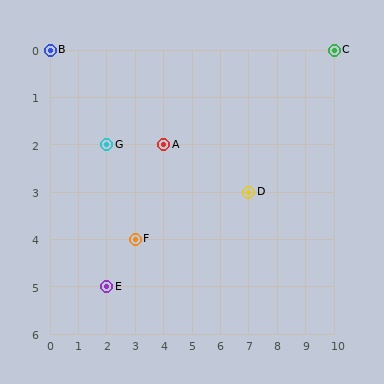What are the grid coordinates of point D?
Point D is at grid coordinates (7, 3).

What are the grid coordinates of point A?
Point A is at grid coordinates (4, 2).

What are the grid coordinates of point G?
Point G is at grid coordinates (2, 2).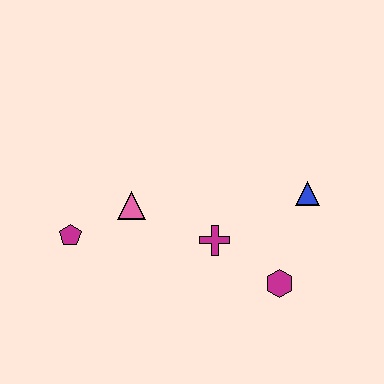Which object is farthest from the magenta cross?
The magenta pentagon is farthest from the magenta cross.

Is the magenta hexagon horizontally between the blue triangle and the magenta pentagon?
Yes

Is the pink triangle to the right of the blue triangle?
No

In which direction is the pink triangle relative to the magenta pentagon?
The pink triangle is to the right of the magenta pentagon.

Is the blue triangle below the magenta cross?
No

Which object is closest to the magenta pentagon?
The pink triangle is closest to the magenta pentagon.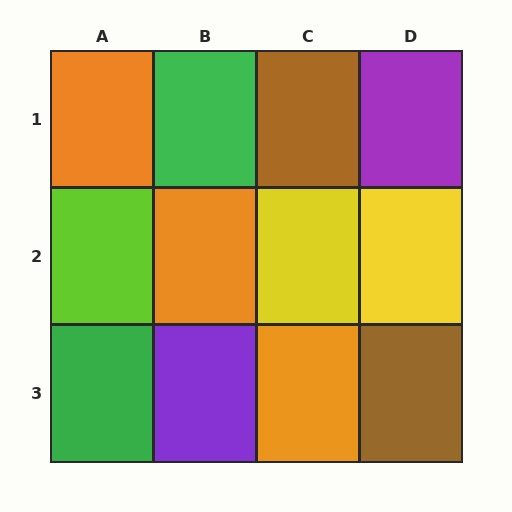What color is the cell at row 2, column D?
Yellow.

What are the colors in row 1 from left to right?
Orange, green, brown, purple.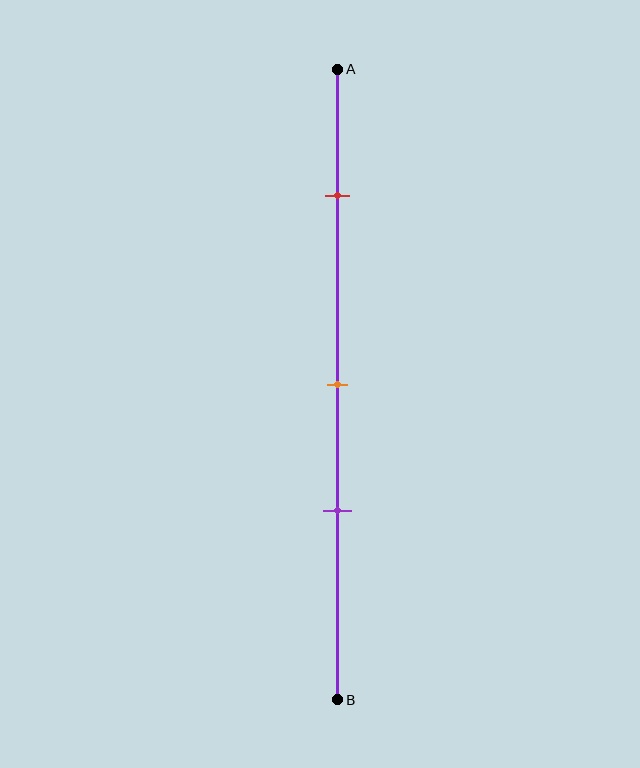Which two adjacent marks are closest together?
The orange and purple marks are the closest adjacent pair.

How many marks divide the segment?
There are 3 marks dividing the segment.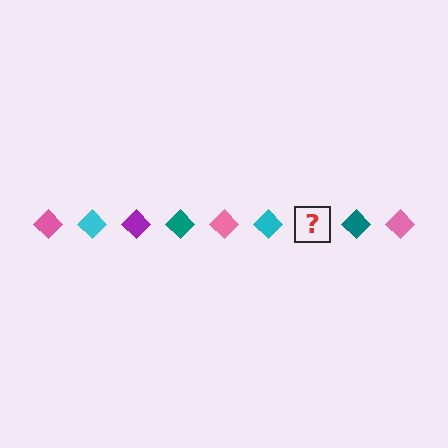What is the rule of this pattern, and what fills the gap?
The rule is that the pattern cycles through pink, cyan, purple, teal diamonds. The gap should be filled with a purple diamond.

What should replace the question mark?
The question mark should be replaced with a purple diamond.